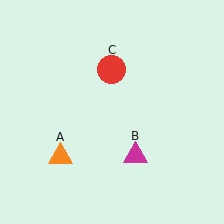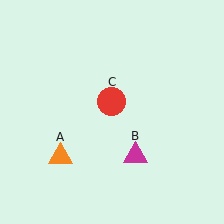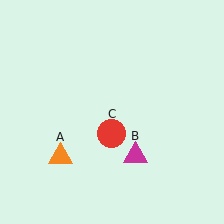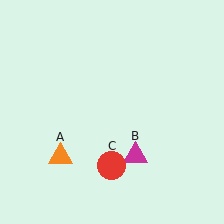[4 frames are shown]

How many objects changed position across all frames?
1 object changed position: red circle (object C).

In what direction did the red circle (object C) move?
The red circle (object C) moved down.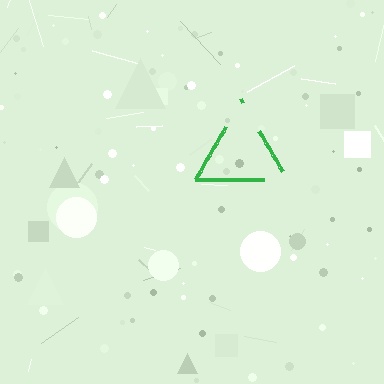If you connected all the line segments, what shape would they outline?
They would outline a triangle.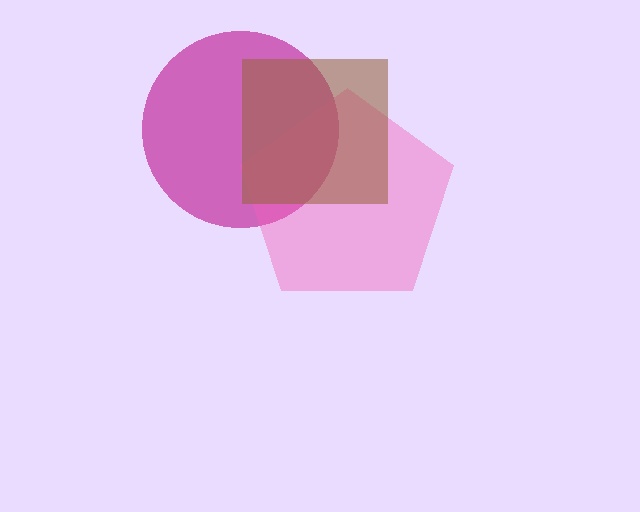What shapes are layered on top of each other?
The layered shapes are: a magenta circle, a pink pentagon, a brown square.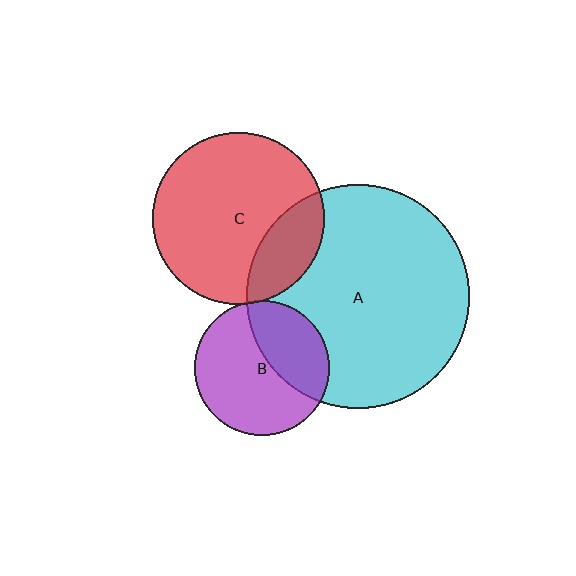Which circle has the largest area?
Circle A (cyan).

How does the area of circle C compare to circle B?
Approximately 1.6 times.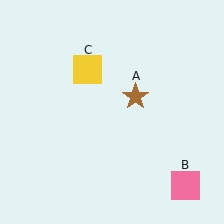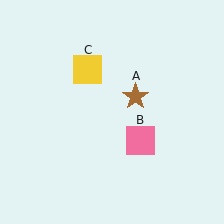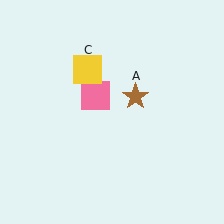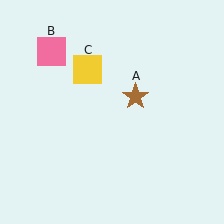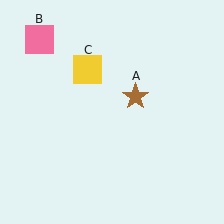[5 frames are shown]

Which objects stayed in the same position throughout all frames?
Brown star (object A) and yellow square (object C) remained stationary.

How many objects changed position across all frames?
1 object changed position: pink square (object B).